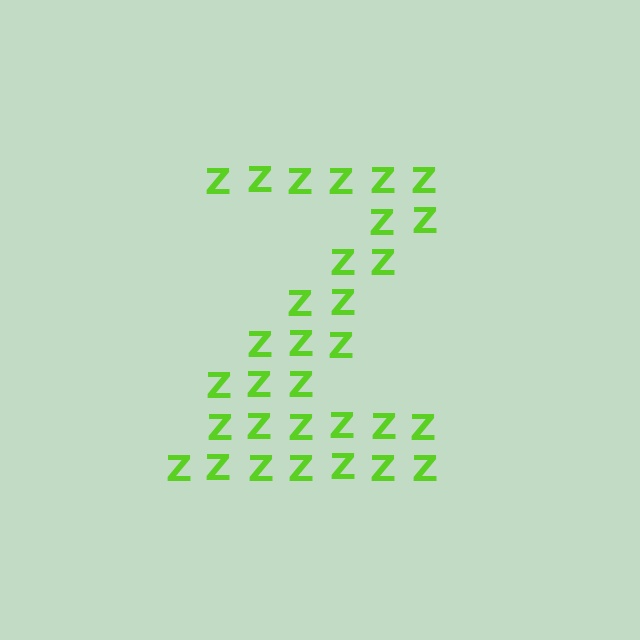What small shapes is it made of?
It is made of small letter Z's.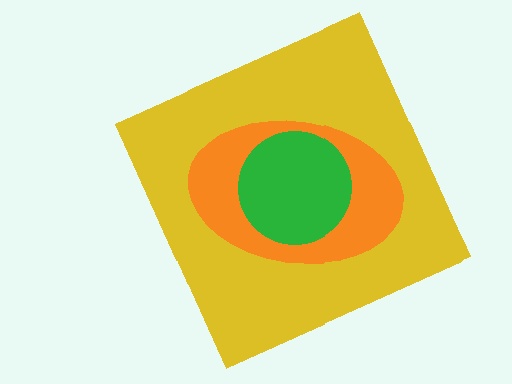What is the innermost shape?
The green circle.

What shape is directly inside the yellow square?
The orange ellipse.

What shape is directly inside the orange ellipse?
The green circle.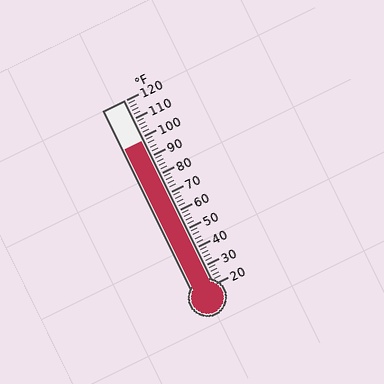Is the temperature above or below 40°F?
The temperature is above 40°F.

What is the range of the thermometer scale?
The thermometer scale ranges from 20°F to 120°F.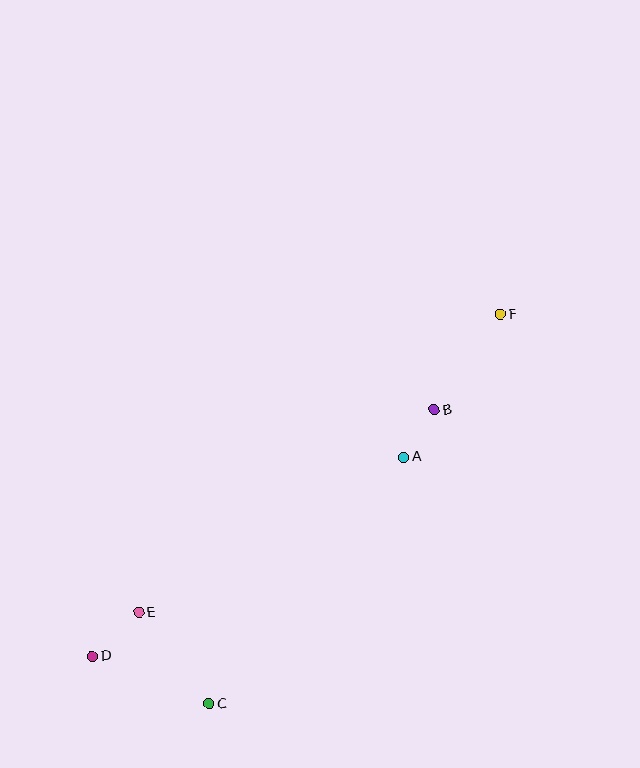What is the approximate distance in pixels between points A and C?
The distance between A and C is approximately 314 pixels.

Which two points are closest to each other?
Points A and B are closest to each other.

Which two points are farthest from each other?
Points D and F are farthest from each other.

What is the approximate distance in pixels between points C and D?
The distance between C and D is approximately 126 pixels.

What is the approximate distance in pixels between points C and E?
The distance between C and E is approximately 115 pixels.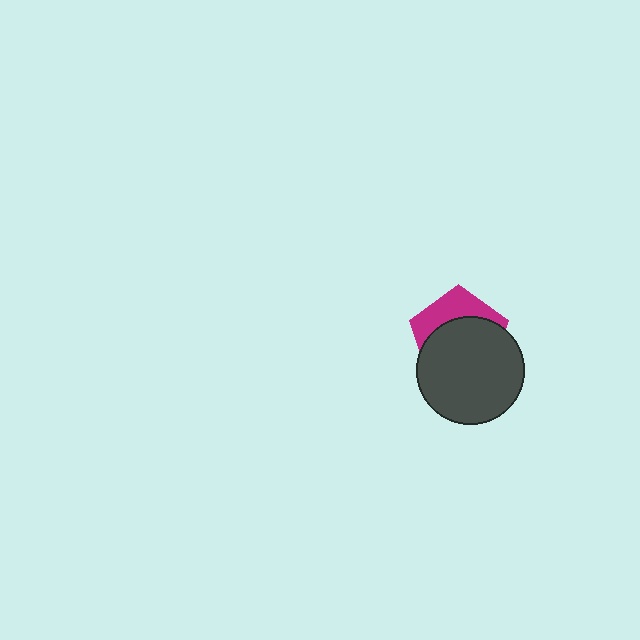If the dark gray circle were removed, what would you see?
You would see the complete magenta pentagon.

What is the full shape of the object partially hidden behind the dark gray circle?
The partially hidden object is a magenta pentagon.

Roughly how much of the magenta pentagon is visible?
A small part of it is visible (roughly 34%).